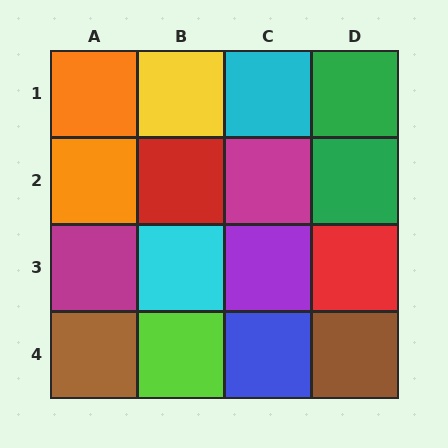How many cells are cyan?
2 cells are cyan.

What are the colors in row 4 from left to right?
Brown, lime, blue, brown.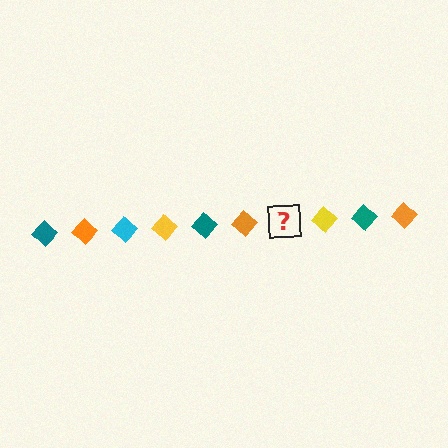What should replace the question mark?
The question mark should be replaced with a cyan diamond.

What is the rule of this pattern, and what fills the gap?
The rule is that the pattern cycles through teal, orange, cyan, yellow diamonds. The gap should be filled with a cyan diamond.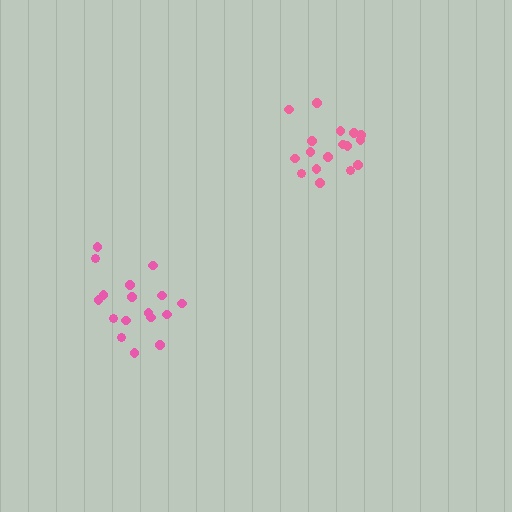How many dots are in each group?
Group 1: 17 dots, Group 2: 17 dots (34 total).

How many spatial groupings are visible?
There are 2 spatial groupings.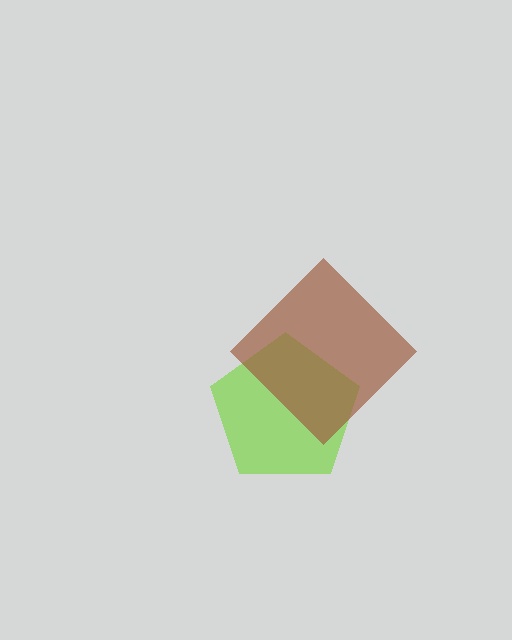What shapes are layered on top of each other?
The layered shapes are: a lime pentagon, a brown diamond.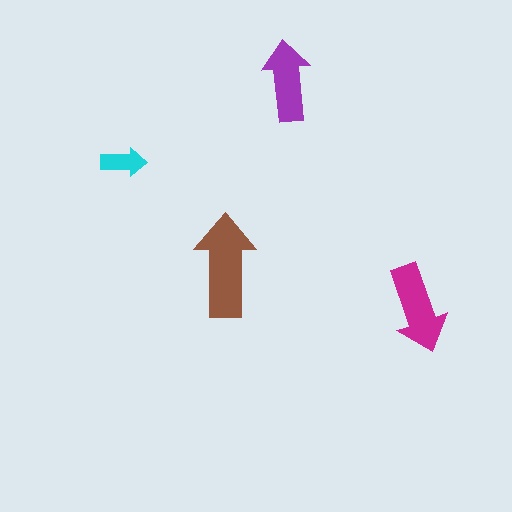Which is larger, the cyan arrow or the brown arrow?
The brown one.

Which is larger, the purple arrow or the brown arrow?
The brown one.